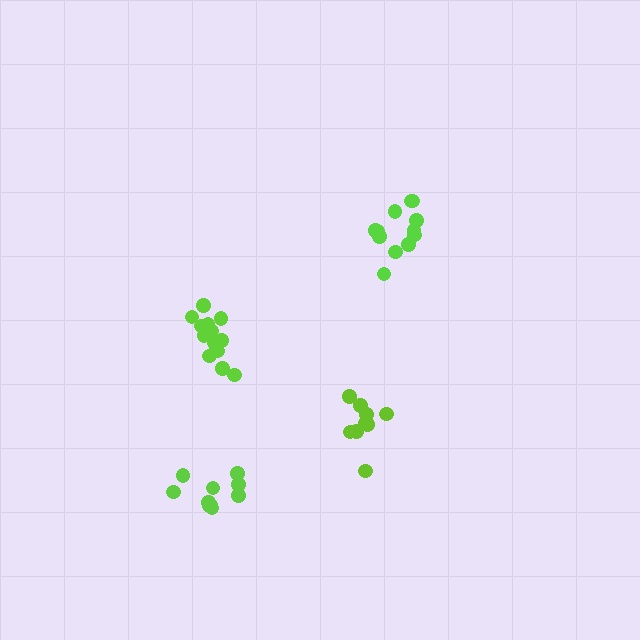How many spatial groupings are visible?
There are 4 spatial groupings.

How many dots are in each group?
Group 1: 11 dots, Group 2: 12 dots, Group 3: 10 dots, Group 4: 14 dots (47 total).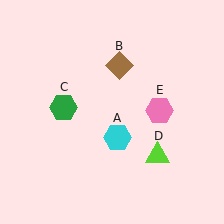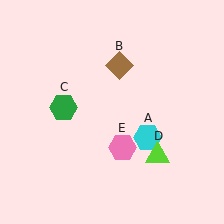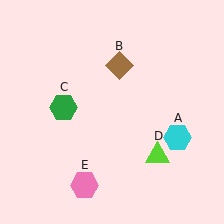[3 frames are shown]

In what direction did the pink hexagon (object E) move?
The pink hexagon (object E) moved down and to the left.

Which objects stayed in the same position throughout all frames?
Brown diamond (object B) and green hexagon (object C) and lime triangle (object D) remained stationary.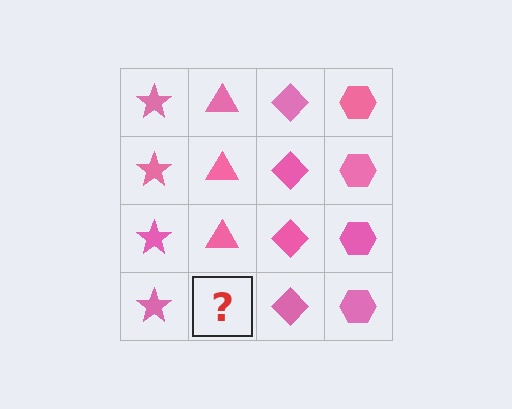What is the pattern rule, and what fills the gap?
The rule is that each column has a consistent shape. The gap should be filled with a pink triangle.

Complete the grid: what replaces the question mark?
The question mark should be replaced with a pink triangle.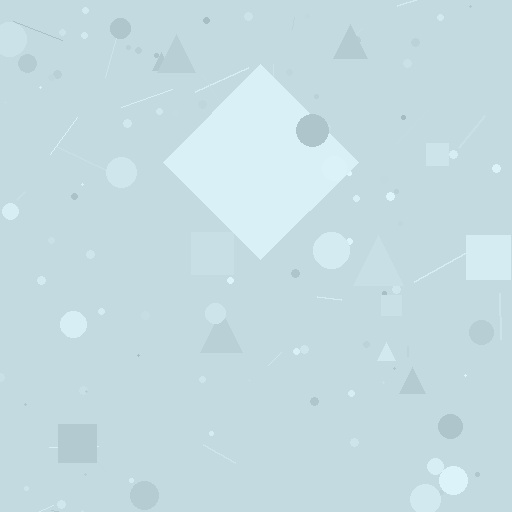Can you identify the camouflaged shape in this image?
The camouflaged shape is a diamond.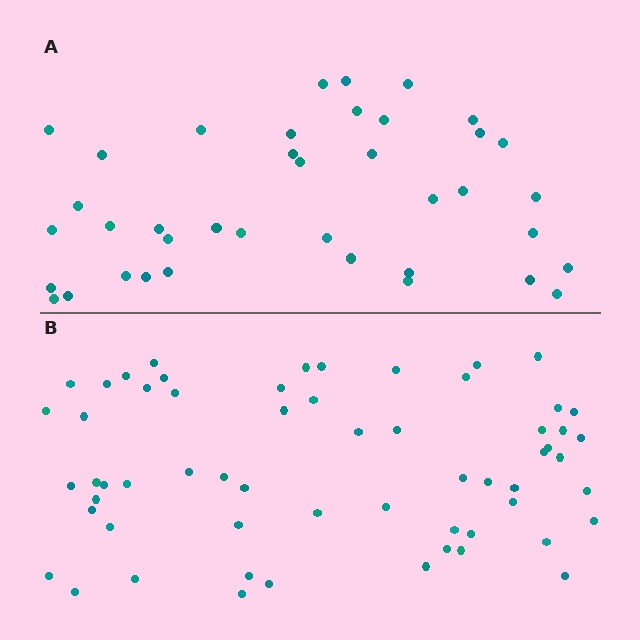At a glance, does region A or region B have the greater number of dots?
Region B (the bottom region) has more dots.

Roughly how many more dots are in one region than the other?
Region B has approximately 20 more dots than region A.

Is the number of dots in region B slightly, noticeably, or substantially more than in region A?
Region B has substantially more. The ratio is roughly 1.5 to 1.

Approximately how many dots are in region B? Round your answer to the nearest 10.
About 60 dots.